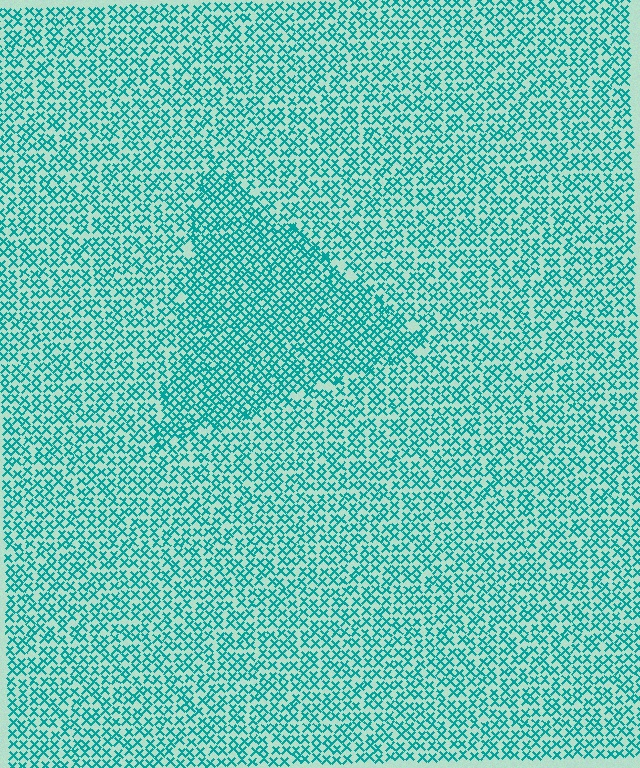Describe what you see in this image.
The image contains small teal elements arranged at two different densities. A triangle-shaped region is visible where the elements are more densely packed than the surrounding area.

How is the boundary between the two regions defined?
The boundary is defined by a change in element density (approximately 1.5x ratio). All elements are the same color, size, and shape.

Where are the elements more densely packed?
The elements are more densely packed inside the triangle boundary.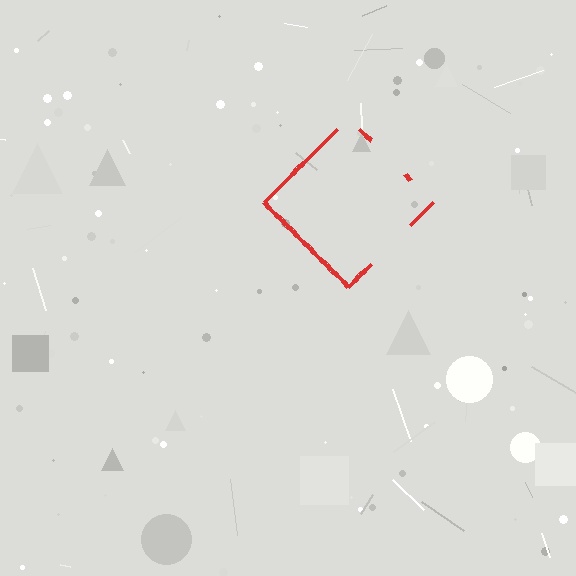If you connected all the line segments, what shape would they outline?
They would outline a diamond.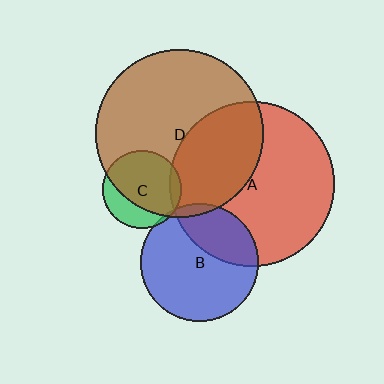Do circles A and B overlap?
Yes.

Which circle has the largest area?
Circle D (brown).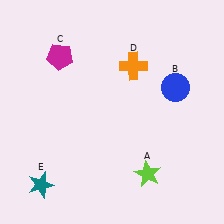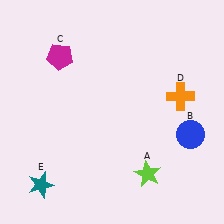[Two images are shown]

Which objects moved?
The objects that moved are: the blue circle (B), the orange cross (D).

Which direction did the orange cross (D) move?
The orange cross (D) moved right.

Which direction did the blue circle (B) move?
The blue circle (B) moved down.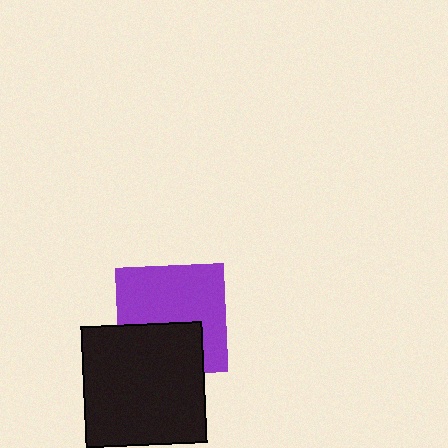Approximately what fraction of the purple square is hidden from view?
Roughly 37% of the purple square is hidden behind the black square.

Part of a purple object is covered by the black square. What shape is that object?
It is a square.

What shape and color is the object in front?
The object in front is a black square.